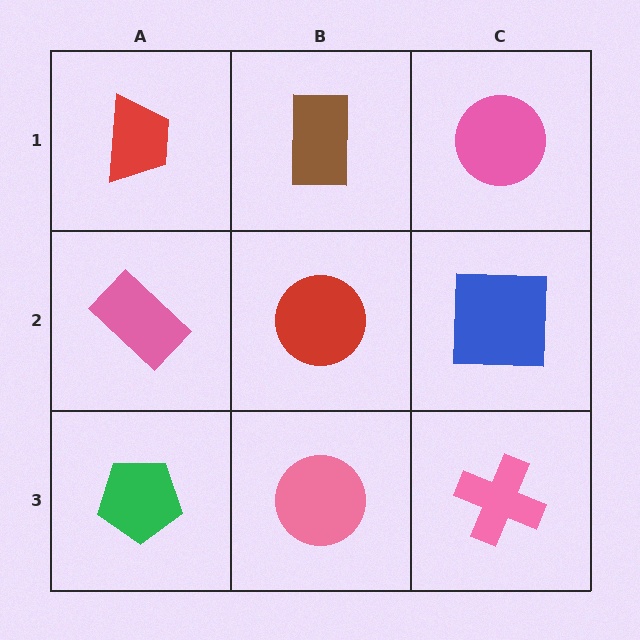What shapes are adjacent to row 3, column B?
A red circle (row 2, column B), a green pentagon (row 3, column A), a pink cross (row 3, column C).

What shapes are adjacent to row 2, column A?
A red trapezoid (row 1, column A), a green pentagon (row 3, column A), a red circle (row 2, column B).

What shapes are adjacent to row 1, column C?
A blue square (row 2, column C), a brown rectangle (row 1, column B).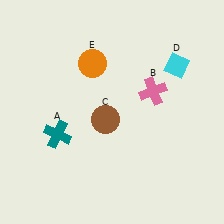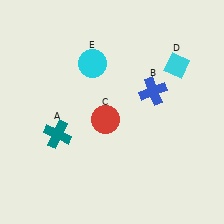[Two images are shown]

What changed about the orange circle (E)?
In Image 1, E is orange. In Image 2, it changed to cyan.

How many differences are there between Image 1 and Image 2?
There are 3 differences between the two images.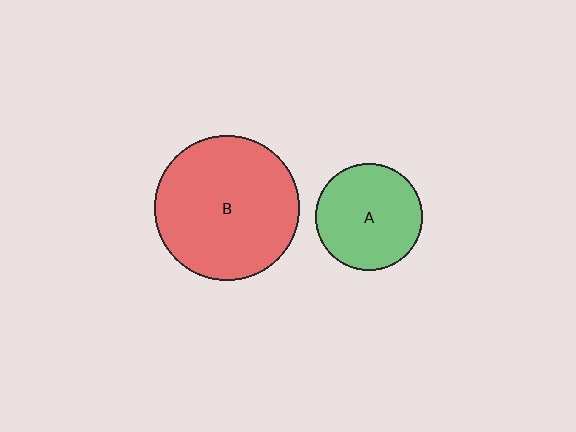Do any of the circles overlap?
No, none of the circles overlap.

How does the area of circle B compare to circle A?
Approximately 1.8 times.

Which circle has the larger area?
Circle B (red).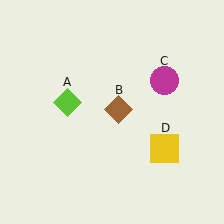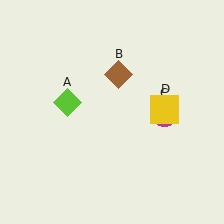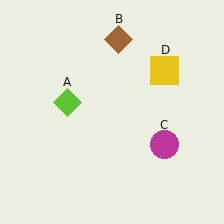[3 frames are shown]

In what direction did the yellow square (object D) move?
The yellow square (object D) moved up.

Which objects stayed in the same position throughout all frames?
Lime diamond (object A) remained stationary.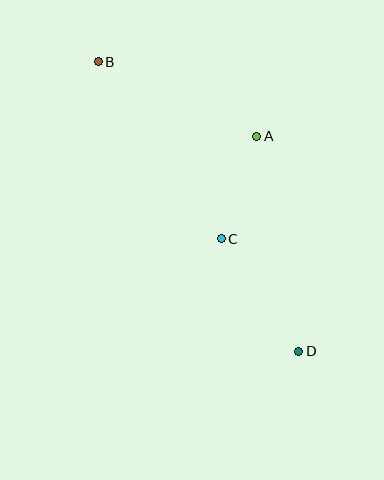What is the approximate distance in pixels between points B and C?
The distance between B and C is approximately 216 pixels.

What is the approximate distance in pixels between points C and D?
The distance between C and D is approximately 137 pixels.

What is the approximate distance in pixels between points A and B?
The distance between A and B is approximately 175 pixels.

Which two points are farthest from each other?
Points B and D are farthest from each other.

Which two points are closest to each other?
Points A and C are closest to each other.